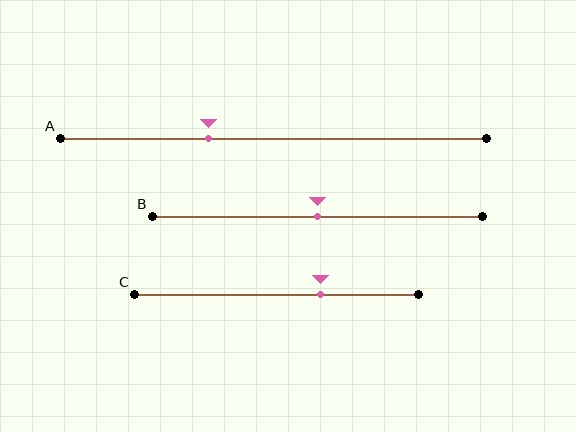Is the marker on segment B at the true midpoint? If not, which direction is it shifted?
Yes, the marker on segment B is at the true midpoint.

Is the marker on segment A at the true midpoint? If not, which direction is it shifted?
No, the marker on segment A is shifted to the left by about 15% of the segment length.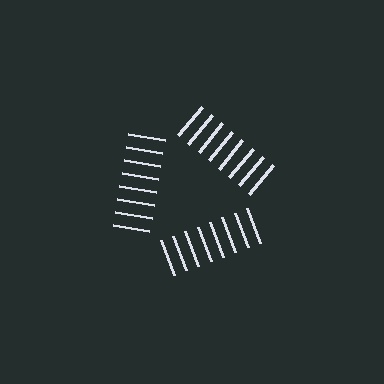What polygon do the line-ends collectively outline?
An illusory triangle — the line segments terminate on its edges but no continuous stroke is drawn.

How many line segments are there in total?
24 — 8 along each of the 3 edges.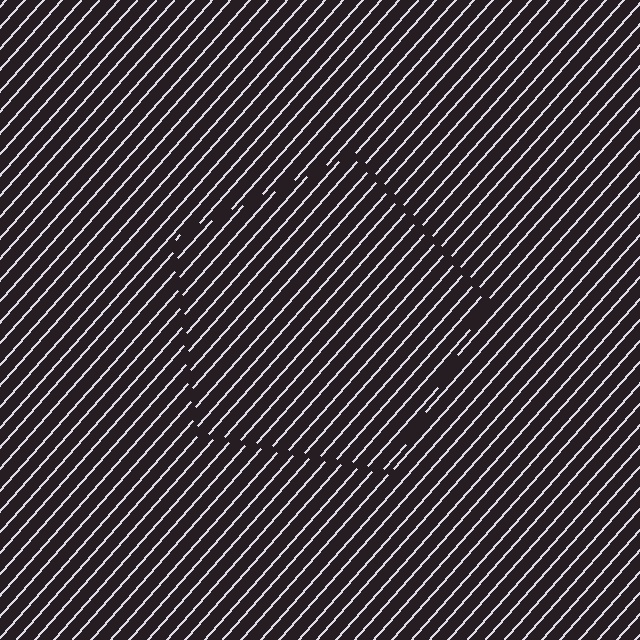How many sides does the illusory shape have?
5 sides — the line-ends trace a pentagon.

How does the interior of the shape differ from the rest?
The interior of the shape contains the same grating, shifted by half a period — the contour is defined by the phase discontinuity where line-ends from the inner and outer gratings abut.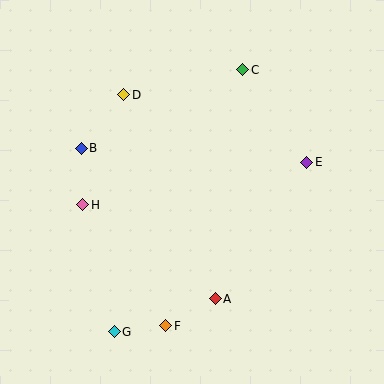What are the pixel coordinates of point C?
Point C is at (243, 70).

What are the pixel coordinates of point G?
Point G is at (114, 332).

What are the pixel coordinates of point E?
Point E is at (307, 162).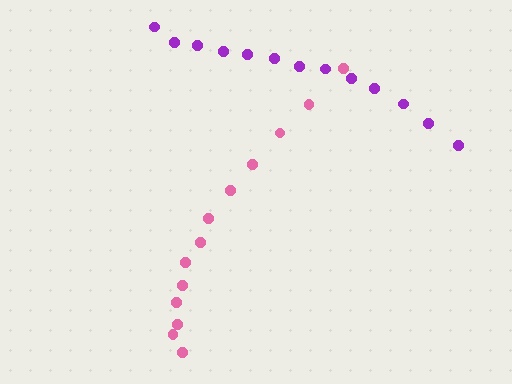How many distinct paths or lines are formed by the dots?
There are 2 distinct paths.